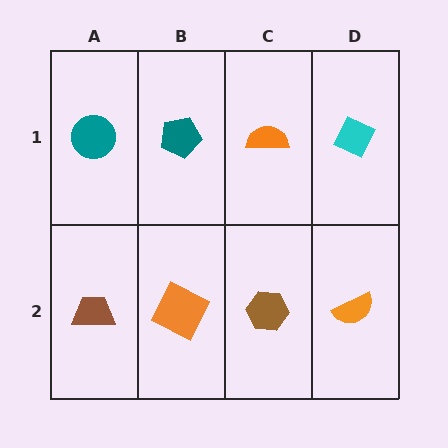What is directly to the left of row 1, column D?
An orange semicircle.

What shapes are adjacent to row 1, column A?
A brown trapezoid (row 2, column A), a teal pentagon (row 1, column B).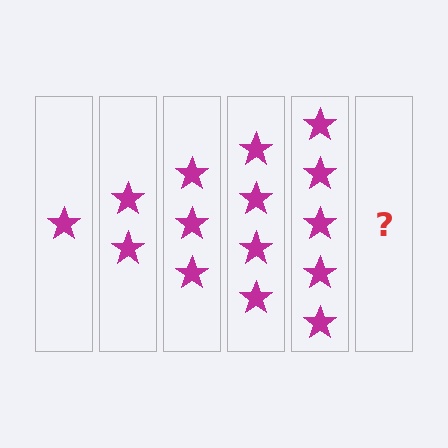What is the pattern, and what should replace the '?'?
The pattern is that each step adds one more star. The '?' should be 6 stars.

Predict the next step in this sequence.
The next step is 6 stars.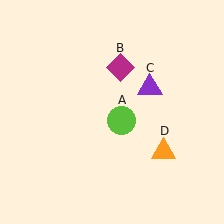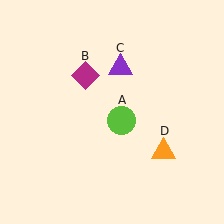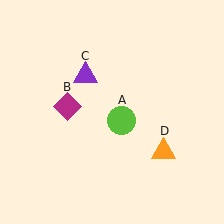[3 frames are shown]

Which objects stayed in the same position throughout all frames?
Lime circle (object A) and orange triangle (object D) remained stationary.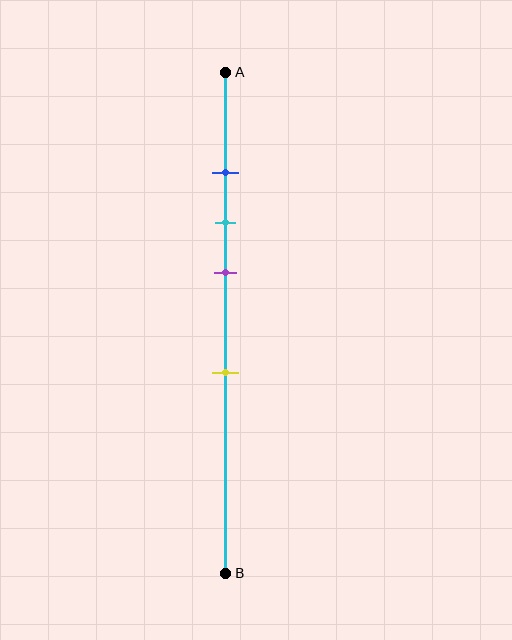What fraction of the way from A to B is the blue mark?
The blue mark is approximately 20% (0.2) of the way from A to B.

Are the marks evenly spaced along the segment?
No, the marks are not evenly spaced.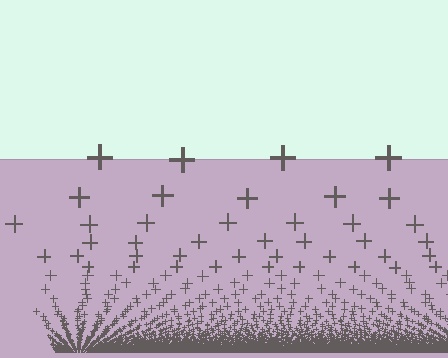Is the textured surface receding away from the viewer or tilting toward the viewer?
The surface appears to tilt toward the viewer. Texture elements get larger and sparser toward the top.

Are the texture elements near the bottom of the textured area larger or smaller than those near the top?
Smaller. The gradient is inverted — elements near the bottom are smaller and denser.